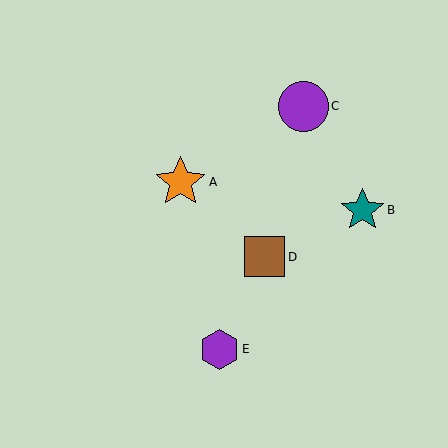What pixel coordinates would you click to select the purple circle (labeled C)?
Click at (304, 107) to select the purple circle C.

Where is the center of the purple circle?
The center of the purple circle is at (304, 107).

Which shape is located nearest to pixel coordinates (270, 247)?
The brown square (labeled D) at (265, 257) is nearest to that location.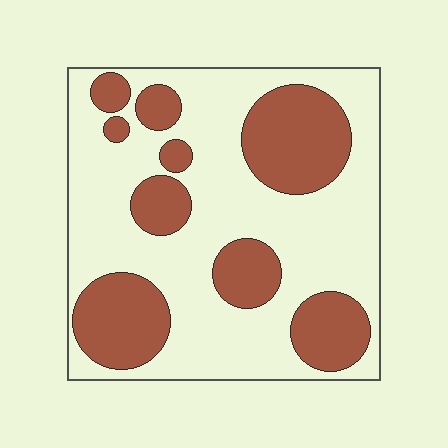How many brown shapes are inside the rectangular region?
9.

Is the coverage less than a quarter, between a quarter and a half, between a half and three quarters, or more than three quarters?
Between a quarter and a half.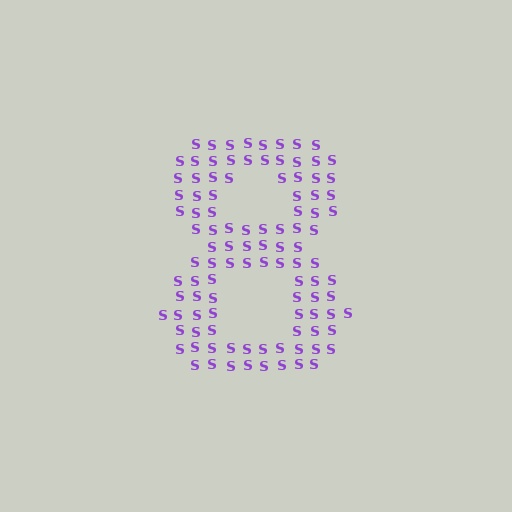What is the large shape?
The large shape is the digit 8.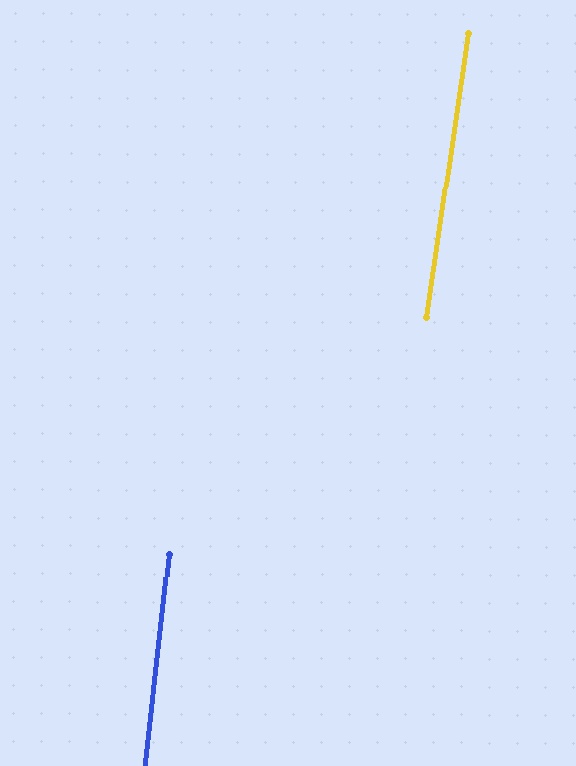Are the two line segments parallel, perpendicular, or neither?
Parallel — their directions differ by only 1.8°.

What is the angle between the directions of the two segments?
Approximately 2 degrees.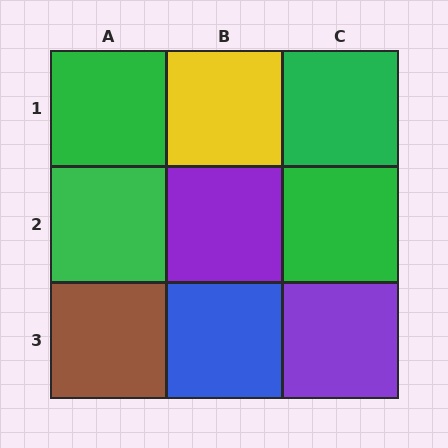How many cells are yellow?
1 cell is yellow.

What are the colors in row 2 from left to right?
Green, purple, green.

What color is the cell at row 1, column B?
Yellow.